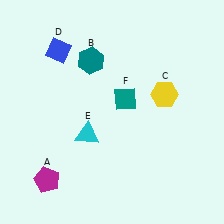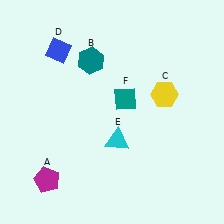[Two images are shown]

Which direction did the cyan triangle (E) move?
The cyan triangle (E) moved right.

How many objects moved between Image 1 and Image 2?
1 object moved between the two images.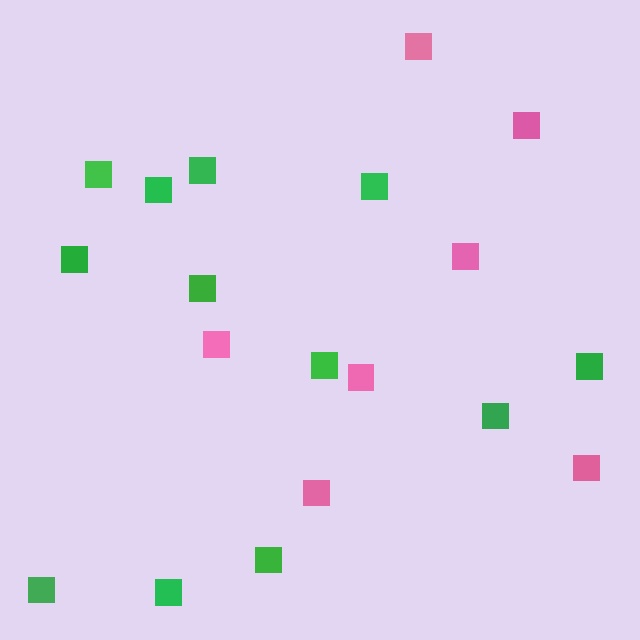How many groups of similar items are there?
There are 2 groups: one group of pink squares (7) and one group of green squares (12).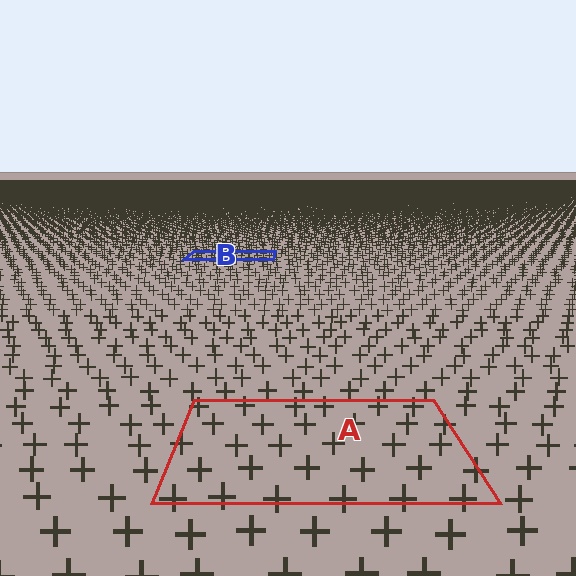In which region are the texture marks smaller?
The texture marks are smaller in region B, because it is farther away.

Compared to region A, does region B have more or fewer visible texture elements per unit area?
Region B has more texture elements per unit area — they are packed more densely because it is farther away.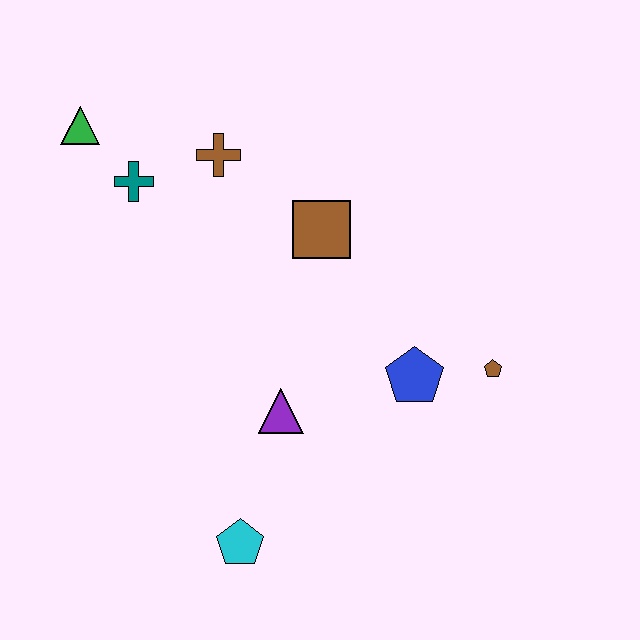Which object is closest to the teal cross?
The green triangle is closest to the teal cross.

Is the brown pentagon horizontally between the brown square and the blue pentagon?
No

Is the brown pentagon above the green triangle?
No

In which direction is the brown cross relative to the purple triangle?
The brown cross is above the purple triangle.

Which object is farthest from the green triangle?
The brown pentagon is farthest from the green triangle.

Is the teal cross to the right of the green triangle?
Yes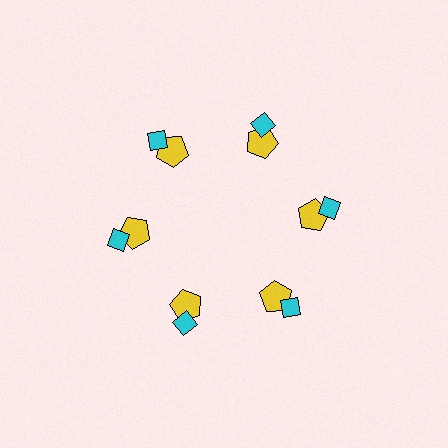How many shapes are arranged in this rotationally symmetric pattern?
There are 12 shapes, arranged in 6 groups of 2.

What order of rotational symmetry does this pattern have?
This pattern has 6-fold rotational symmetry.